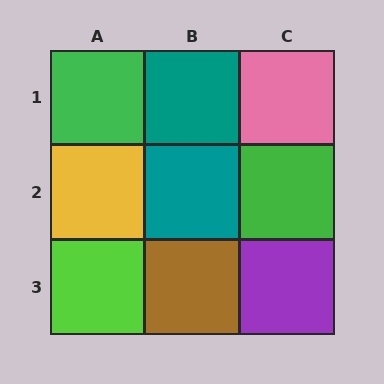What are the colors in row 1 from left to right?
Green, teal, pink.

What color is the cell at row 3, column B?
Brown.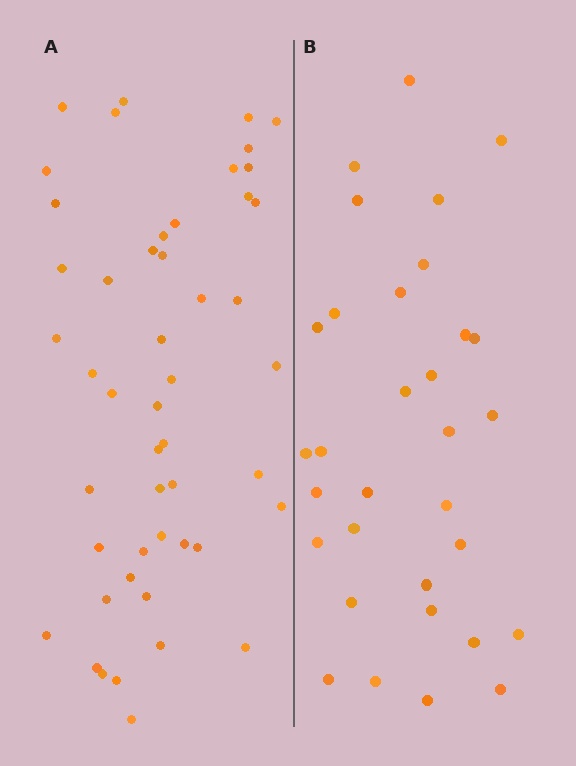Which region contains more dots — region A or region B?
Region A (the left region) has more dots.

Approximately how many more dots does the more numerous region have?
Region A has approximately 15 more dots than region B.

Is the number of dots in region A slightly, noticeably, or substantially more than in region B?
Region A has substantially more. The ratio is roughly 1.5 to 1.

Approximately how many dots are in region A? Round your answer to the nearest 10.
About 50 dots. (The exact count is 49, which rounds to 50.)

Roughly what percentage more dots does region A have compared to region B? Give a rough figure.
About 55% more.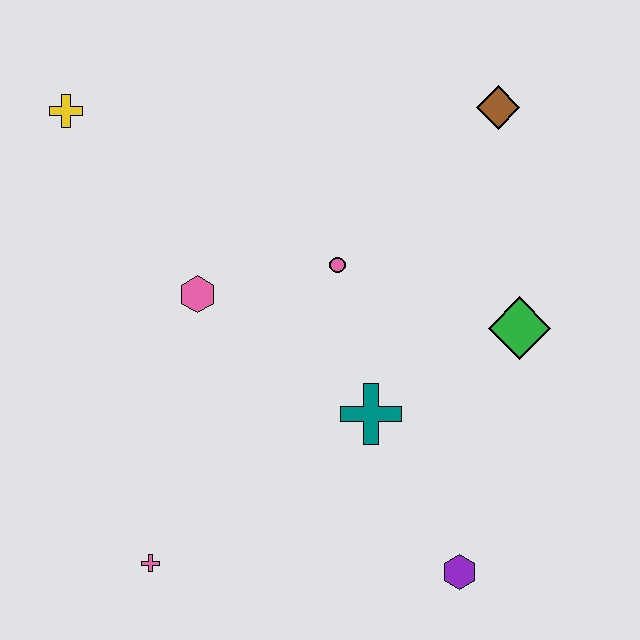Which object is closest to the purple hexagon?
The teal cross is closest to the purple hexagon.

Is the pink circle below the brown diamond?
Yes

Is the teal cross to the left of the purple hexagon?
Yes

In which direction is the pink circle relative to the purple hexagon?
The pink circle is above the purple hexagon.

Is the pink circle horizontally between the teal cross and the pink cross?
Yes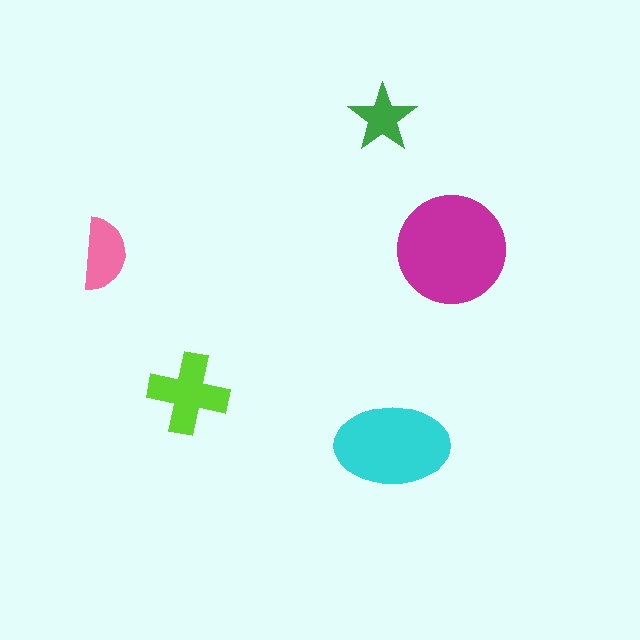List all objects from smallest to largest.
The green star, the pink semicircle, the lime cross, the cyan ellipse, the magenta circle.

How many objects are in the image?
There are 5 objects in the image.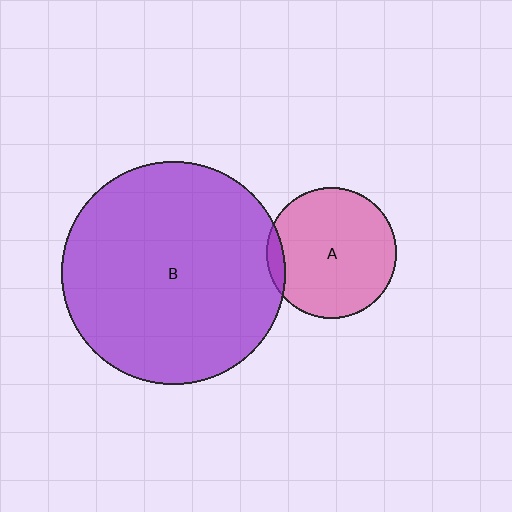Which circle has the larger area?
Circle B (purple).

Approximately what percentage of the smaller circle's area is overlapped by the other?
Approximately 5%.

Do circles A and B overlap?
Yes.